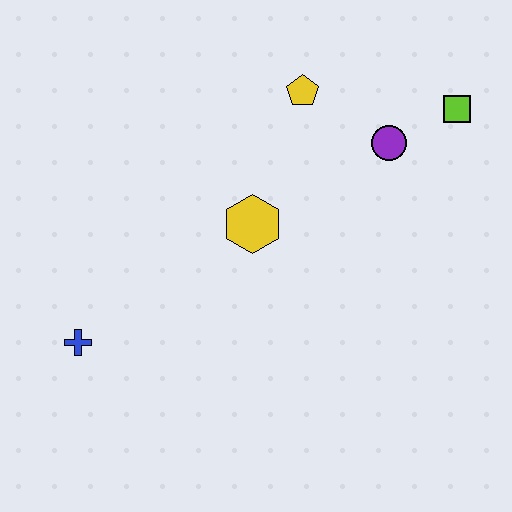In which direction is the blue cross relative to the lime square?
The blue cross is to the left of the lime square.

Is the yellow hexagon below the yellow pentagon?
Yes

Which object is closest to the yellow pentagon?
The purple circle is closest to the yellow pentagon.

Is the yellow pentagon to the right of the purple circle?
No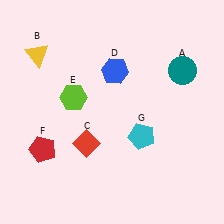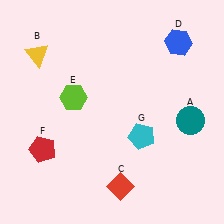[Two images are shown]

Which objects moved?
The objects that moved are: the teal circle (A), the red diamond (C), the blue hexagon (D).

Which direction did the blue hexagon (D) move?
The blue hexagon (D) moved right.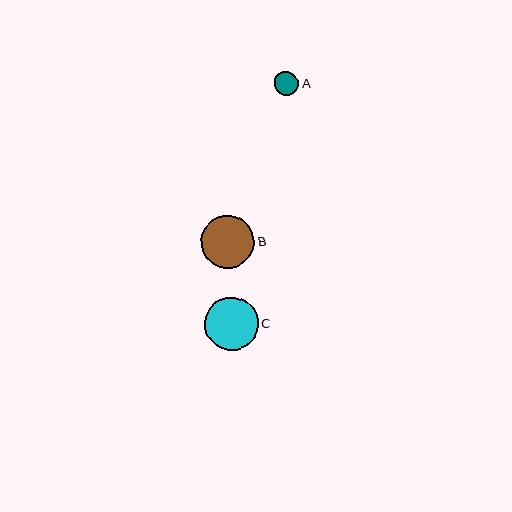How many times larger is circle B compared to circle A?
Circle B is approximately 2.2 times the size of circle A.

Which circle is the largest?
Circle C is the largest with a size of approximately 54 pixels.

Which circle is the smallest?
Circle A is the smallest with a size of approximately 24 pixels.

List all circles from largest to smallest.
From largest to smallest: C, B, A.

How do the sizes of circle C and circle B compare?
Circle C and circle B are approximately the same size.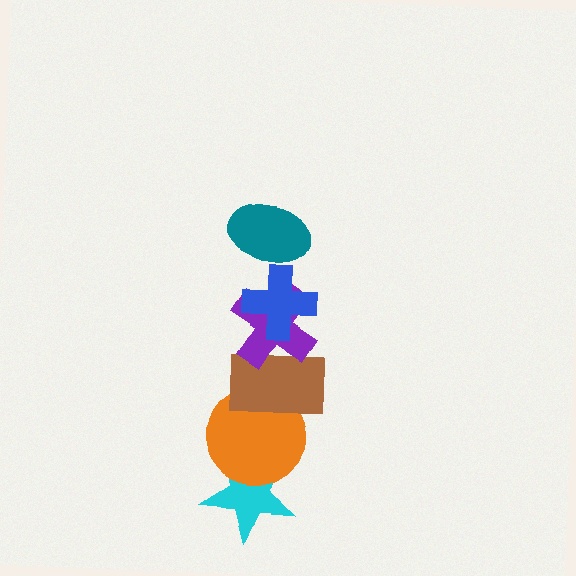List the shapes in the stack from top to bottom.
From top to bottom: the teal ellipse, the blue cross, the purple cross, the brown rectangle, the orange circle, the cyan star.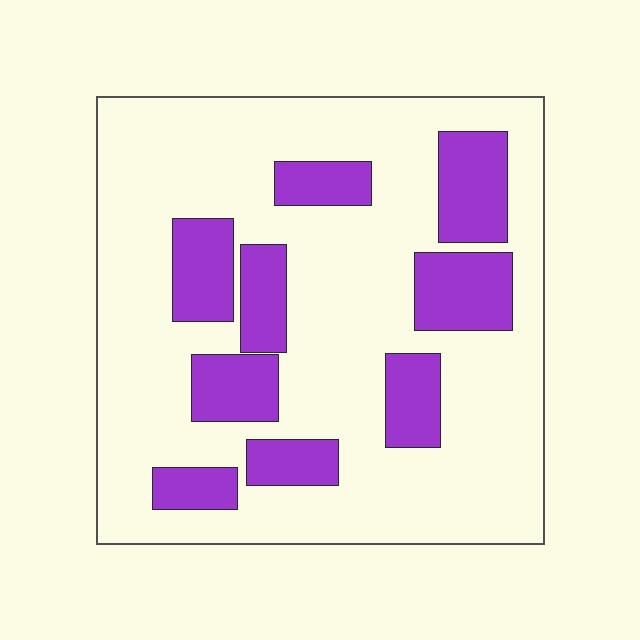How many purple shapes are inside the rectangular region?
9.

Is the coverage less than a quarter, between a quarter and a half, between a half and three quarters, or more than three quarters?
Between a quarter and a half.